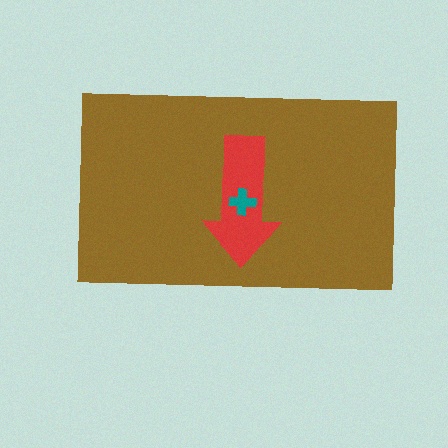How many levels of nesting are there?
3.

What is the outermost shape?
The brown rectangle.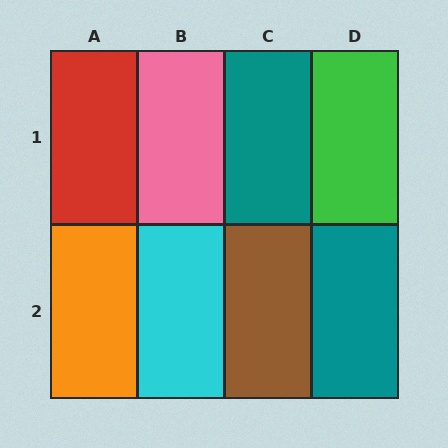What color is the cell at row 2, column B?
Cyan.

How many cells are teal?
2 cells are teal.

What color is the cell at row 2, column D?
Teal.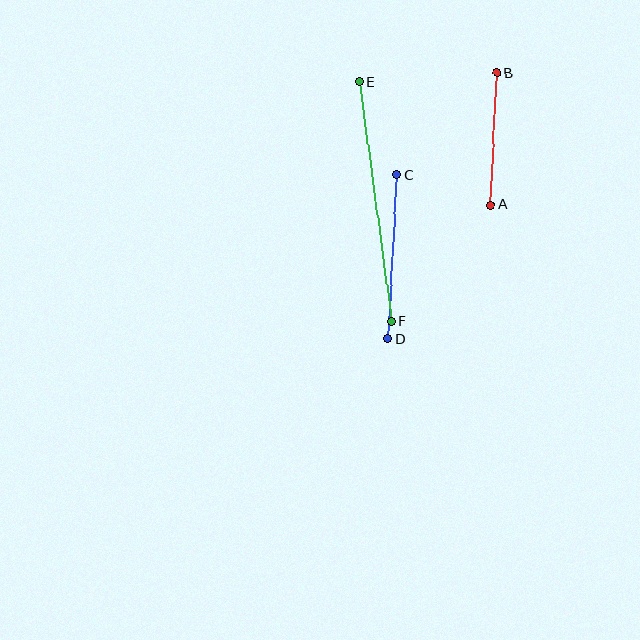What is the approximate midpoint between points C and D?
The midpoint is at approximately (392, 257) pixels.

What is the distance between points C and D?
The distance is approximately 165 pixels.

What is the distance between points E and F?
The distance is approximately 241 pixels.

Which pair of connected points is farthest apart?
Points E and F are farthest apart.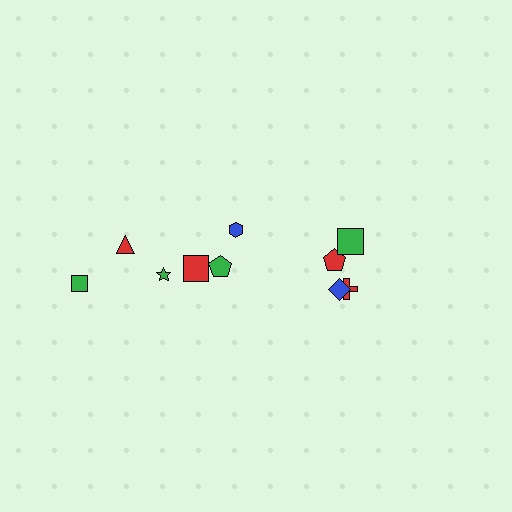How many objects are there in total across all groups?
There are 10 objects.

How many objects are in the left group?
There are 6 objects.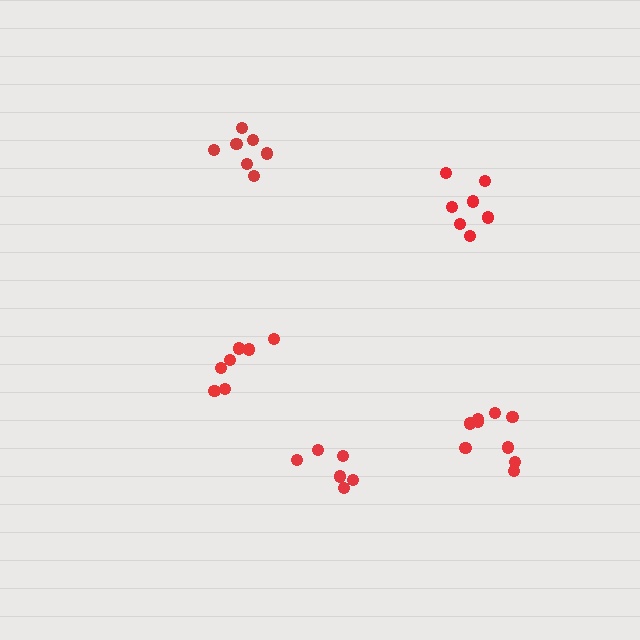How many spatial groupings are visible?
There are 5 spatial groupings.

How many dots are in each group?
Group 1: 6 dots, Group 2: 7 dots, Group 3: 7 dots, Group 4: 9 dots, Group 5: 7 dots (36 total).